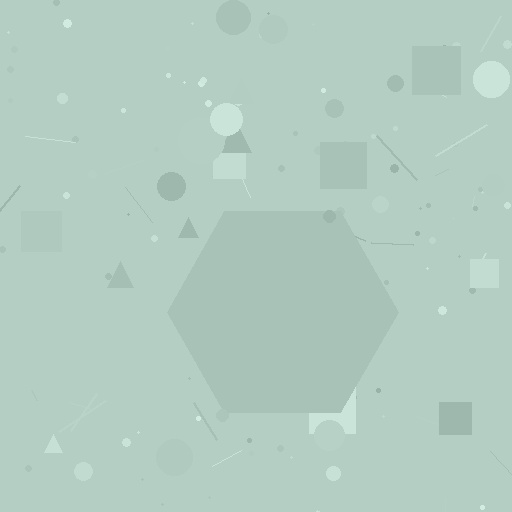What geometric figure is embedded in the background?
A hexagon is embedded in the background.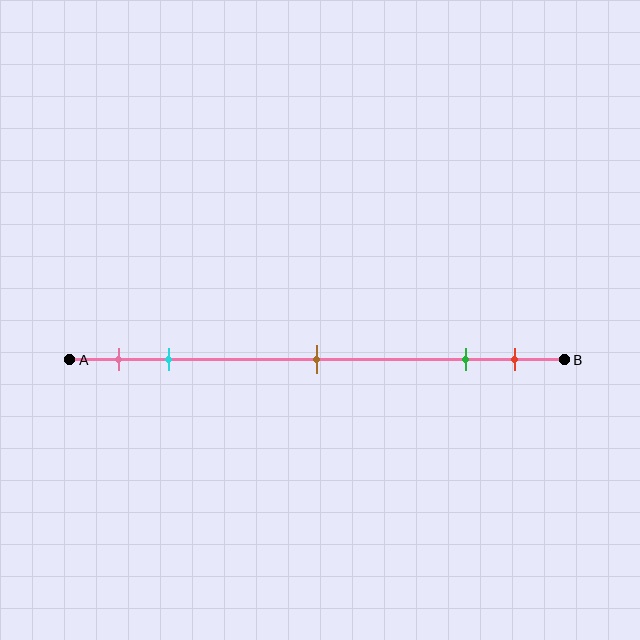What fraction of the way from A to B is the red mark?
The red mark is approximately 90% (0.9) of the way from A to B.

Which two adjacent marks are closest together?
The green and red marks are the closest adjacent pair.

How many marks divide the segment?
There are 5 marks dividing the segment.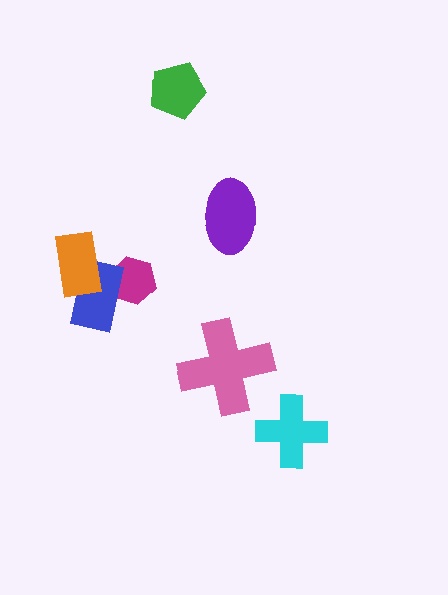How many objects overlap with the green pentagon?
0 objects overlap with the green pentagon.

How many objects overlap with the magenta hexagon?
1 object overlaps with the magenta hexagon.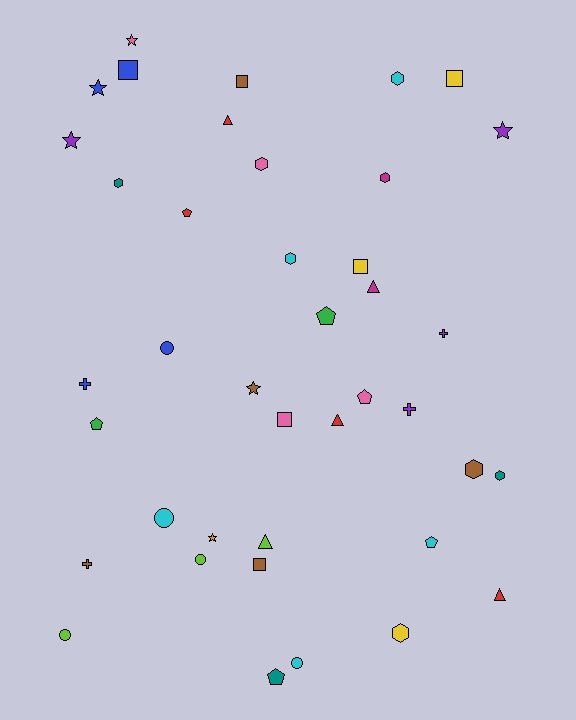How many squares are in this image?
There are 6 squares.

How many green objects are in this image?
There are 2 green objects.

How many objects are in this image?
There are 40 objects.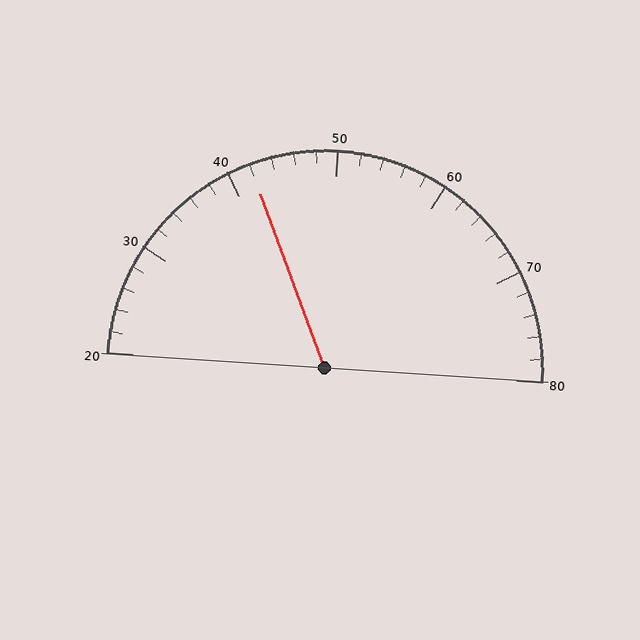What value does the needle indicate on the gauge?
The needle indicates approximately 42.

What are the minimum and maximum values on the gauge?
The gauge ranges from 20 to 80.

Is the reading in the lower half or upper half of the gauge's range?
The reading is in the lower half of the range (20 to 80).